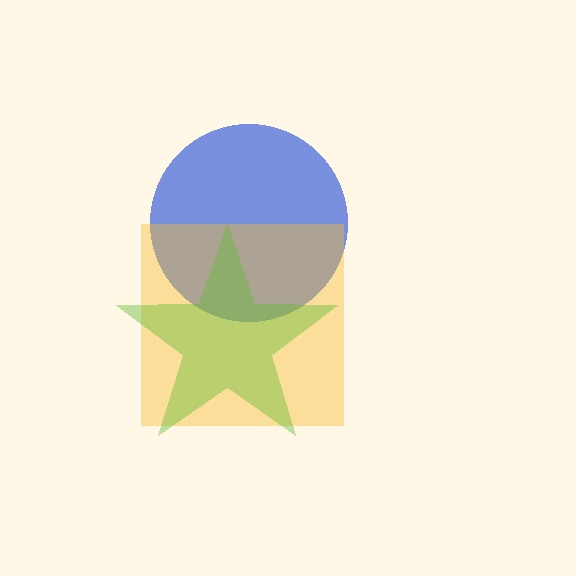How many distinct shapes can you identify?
There are 3 distinct shapes: a blue circle, a yellow square, a lime star.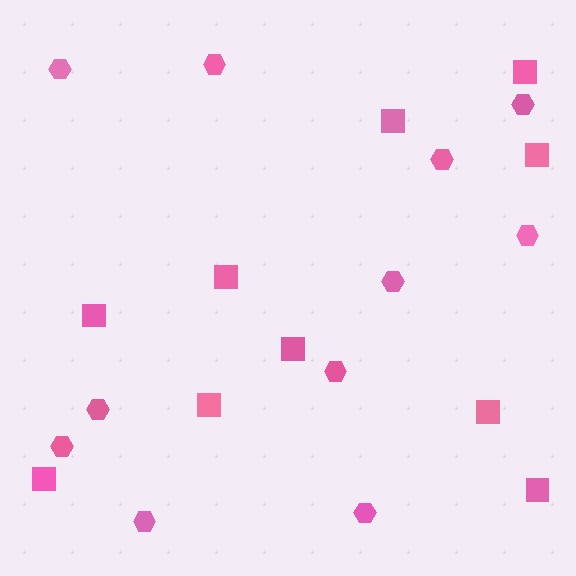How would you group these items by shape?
There are 2 groups: one group of squares (10) and one group of hexagons (11).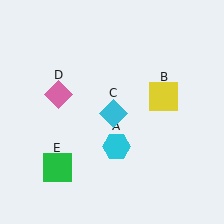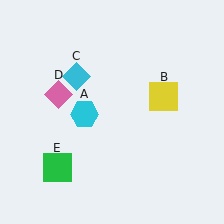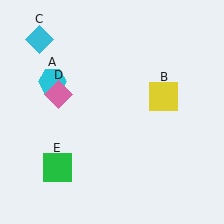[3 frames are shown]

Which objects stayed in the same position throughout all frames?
Yellow square (object B) and pink diamond (object D) and green square (object E) remained stationary.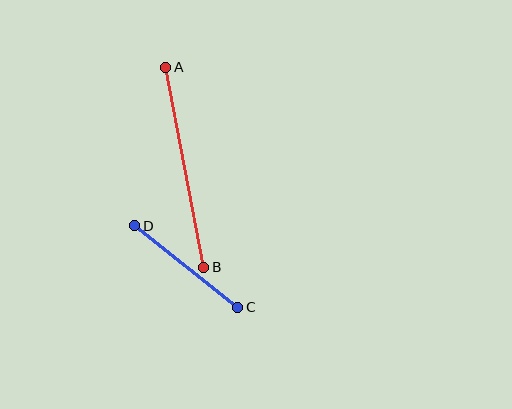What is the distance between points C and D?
The distance is approximately 132 pixels.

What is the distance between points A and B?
The distance is approximately 203 pixels.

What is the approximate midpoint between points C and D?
The midpoint is at approximately (186, 267) pixels.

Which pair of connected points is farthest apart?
Points A and B are farthest apart.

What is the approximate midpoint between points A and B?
The midpoint is at approximately (185, 167) pixels.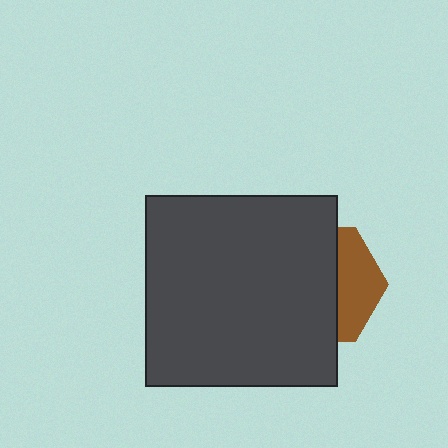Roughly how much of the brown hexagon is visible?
A small part of it is visible (roughly 35%).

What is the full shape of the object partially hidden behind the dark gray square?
The partially hidden object is a brown hexagon.